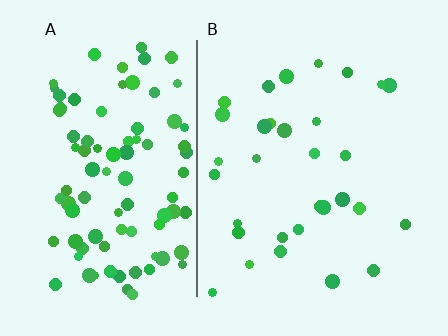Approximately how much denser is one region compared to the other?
Approximately 3.0× — region A over region B.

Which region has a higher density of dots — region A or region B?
A (the left).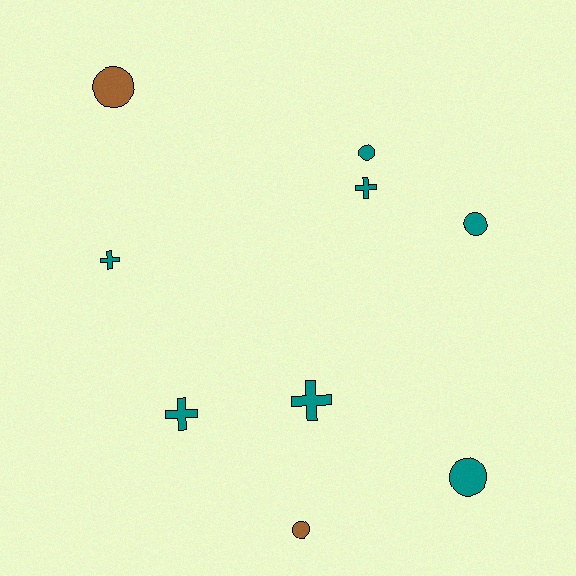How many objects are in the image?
There are 9 objects.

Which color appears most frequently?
Teal, with 7 objects.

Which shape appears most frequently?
Circle, with 5 objects.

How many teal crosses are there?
There are 4 teal crosses.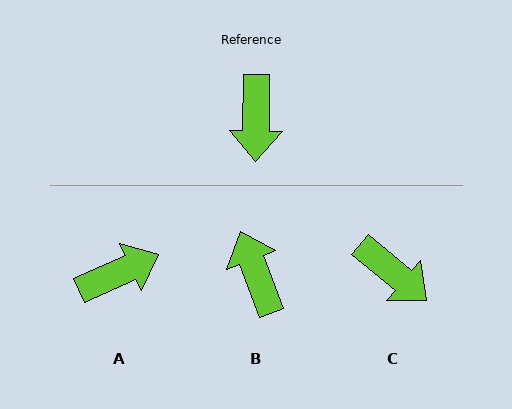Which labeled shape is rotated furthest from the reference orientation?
B, about 159 degrees away.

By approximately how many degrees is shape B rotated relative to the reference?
Approximately 159 degrees clockwise.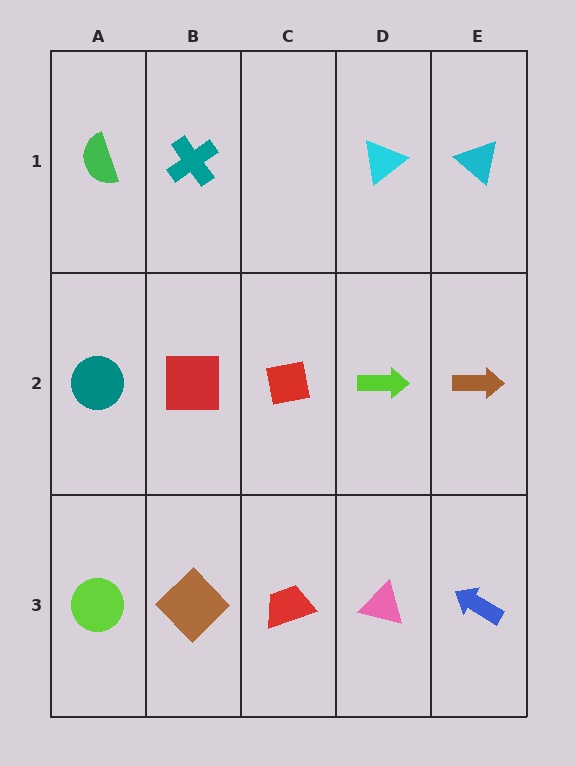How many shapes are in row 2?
5 shapes.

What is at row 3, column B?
A brown diamond.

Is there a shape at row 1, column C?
No, that cell is empty.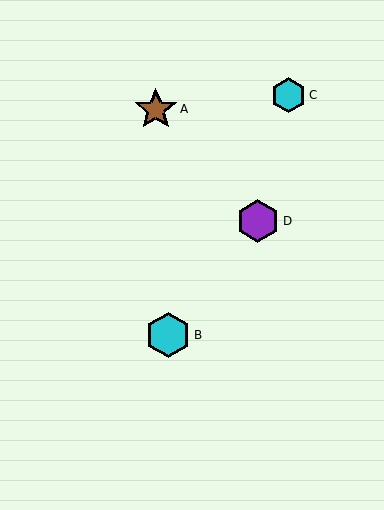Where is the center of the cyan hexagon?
The center of the cyan hexagon is at (288, 95).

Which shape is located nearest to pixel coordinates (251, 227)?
The purple hexagon (labeled D) at (258, 221) is nearest to that location.